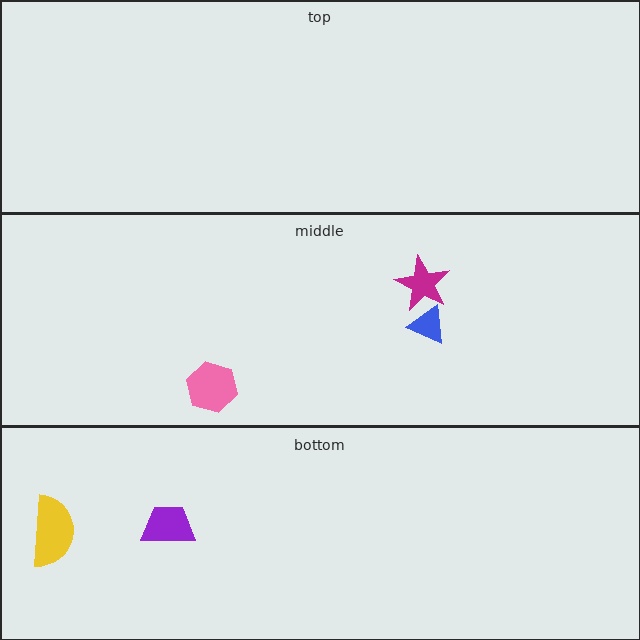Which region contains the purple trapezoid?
The bottom region.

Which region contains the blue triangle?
The middle region.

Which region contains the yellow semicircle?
The bottom region.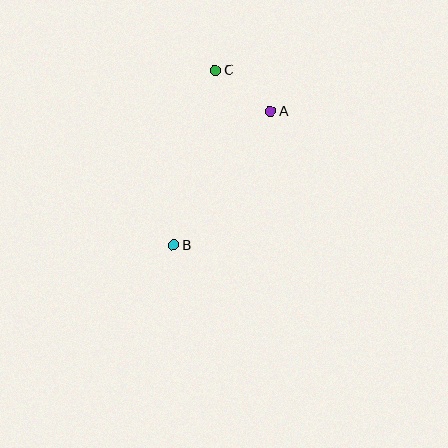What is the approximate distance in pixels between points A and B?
The distance between A and B is approximately 165 pixels.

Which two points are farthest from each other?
Points B and C are farthest from each other.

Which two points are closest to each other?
Points A and C are closest to each other.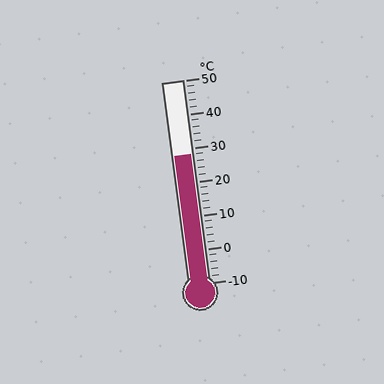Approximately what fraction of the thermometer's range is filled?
The thermometer is filled to approximately 65% of its range.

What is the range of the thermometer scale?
The thermometer scale ranges from -10°C to 50°C.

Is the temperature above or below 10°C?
The temperature is above 10°C.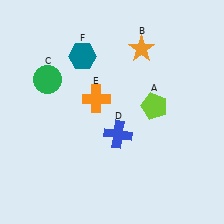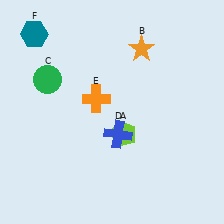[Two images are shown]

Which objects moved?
The objects that moved are: the lime pentagon (A), the teal hexagon (F).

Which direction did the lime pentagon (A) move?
The lime pentagon (A) moved left.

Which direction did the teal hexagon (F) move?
The teal hexagon (F) moved left.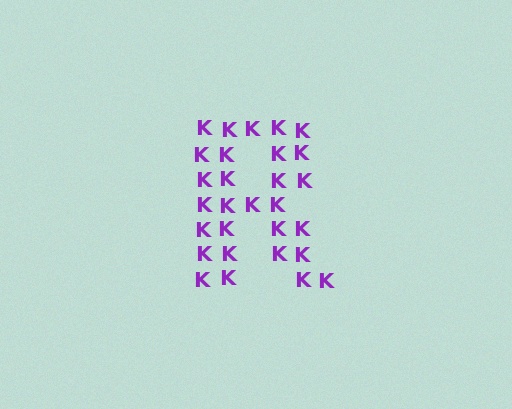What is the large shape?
The large shape is the letter R.